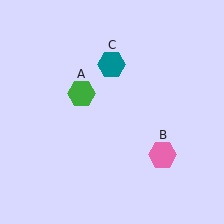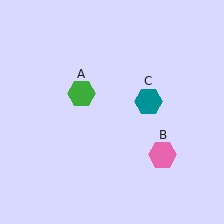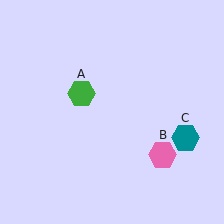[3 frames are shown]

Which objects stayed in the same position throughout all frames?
Green hexagon (object A) and pink hexagon (object B) remained stationary.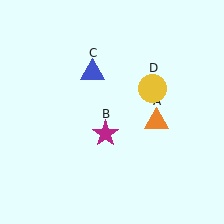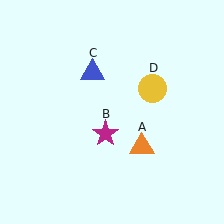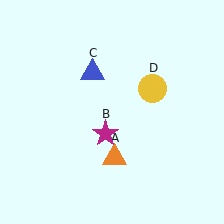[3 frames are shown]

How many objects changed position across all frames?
1 object changed position: orange triangle (object A).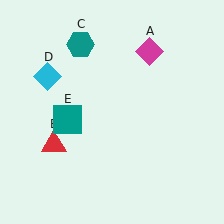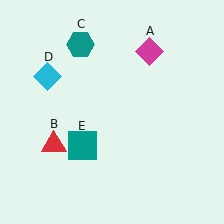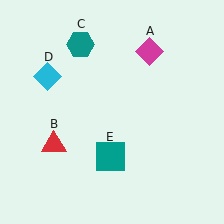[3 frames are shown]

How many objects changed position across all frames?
1 object changed position: teal square (object E).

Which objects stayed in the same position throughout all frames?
Magenta diamond (object A) and red triangle (object B) and teal hexagon (object C) and cyan diamond (object D) remained stationary.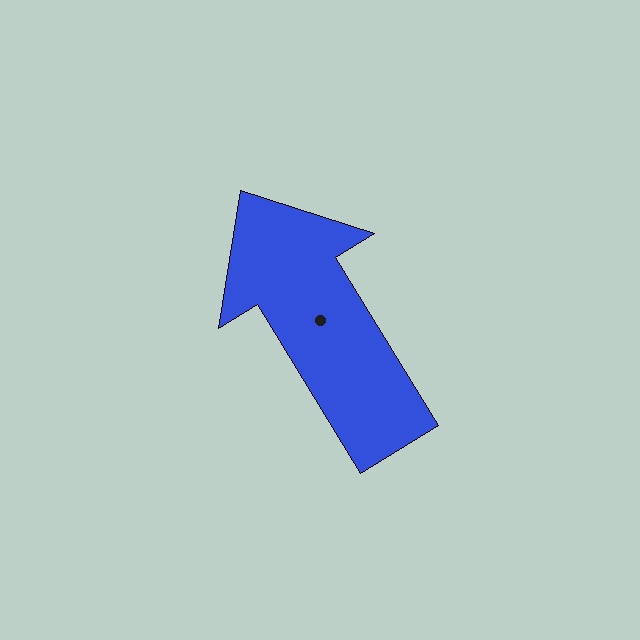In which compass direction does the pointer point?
Northwest.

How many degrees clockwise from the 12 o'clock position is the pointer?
Approximately 329 degrees.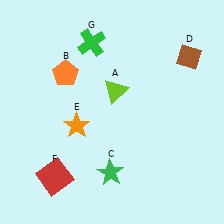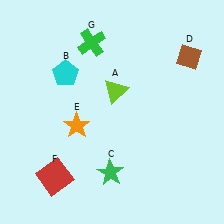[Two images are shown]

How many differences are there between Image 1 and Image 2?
There is 1 difference between the two images.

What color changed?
The pentagon (B) changed from orange in Image 1 to cyan in Image 2.